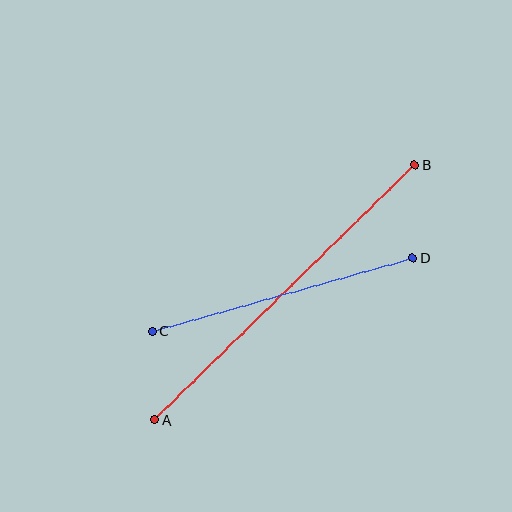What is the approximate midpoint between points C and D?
The midpoint is at approximately (282, 294) pixels.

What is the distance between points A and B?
The distance is approximately 364 pixels.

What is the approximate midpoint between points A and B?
The midpoint is at approximately (285, 292) pixels.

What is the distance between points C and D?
The distance is approximately 271 pixels.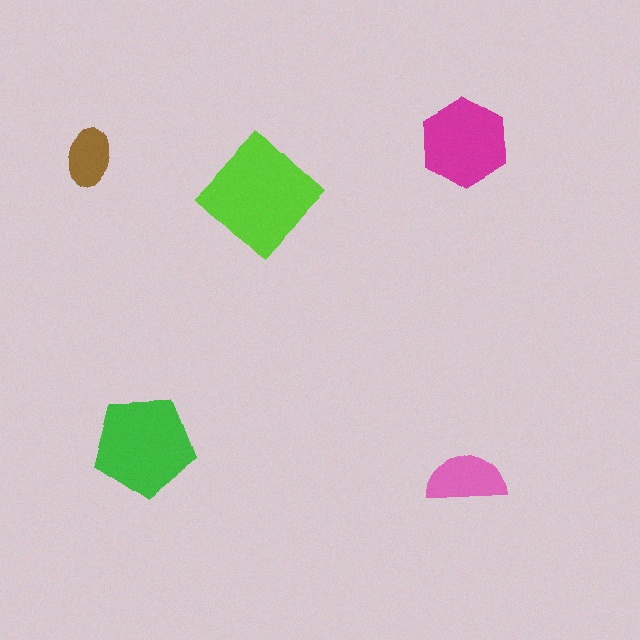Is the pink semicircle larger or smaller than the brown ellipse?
Larger.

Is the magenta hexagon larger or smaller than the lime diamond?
Smaller.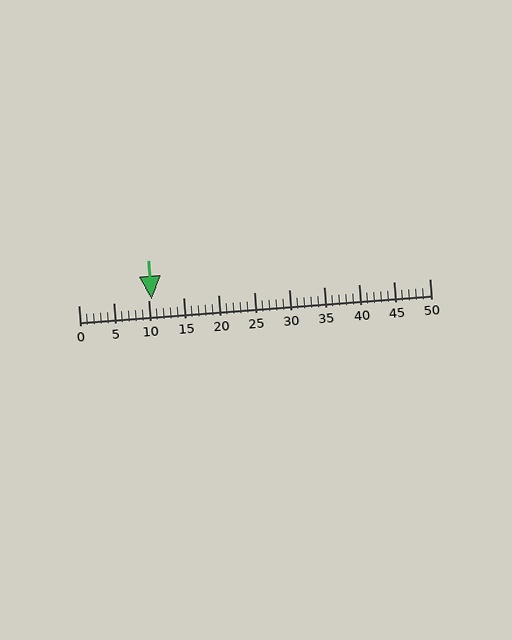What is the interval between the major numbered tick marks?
The major tick marks are spaced 5 units apart.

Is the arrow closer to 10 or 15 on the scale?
The arrow is closer to 10.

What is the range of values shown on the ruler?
The ruler shows values from 0 to 50.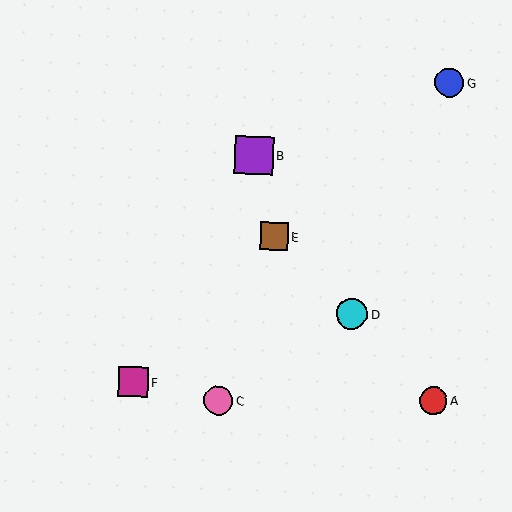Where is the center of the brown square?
The center of the brown square is at (274, 236).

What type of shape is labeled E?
Shape E is a brown square.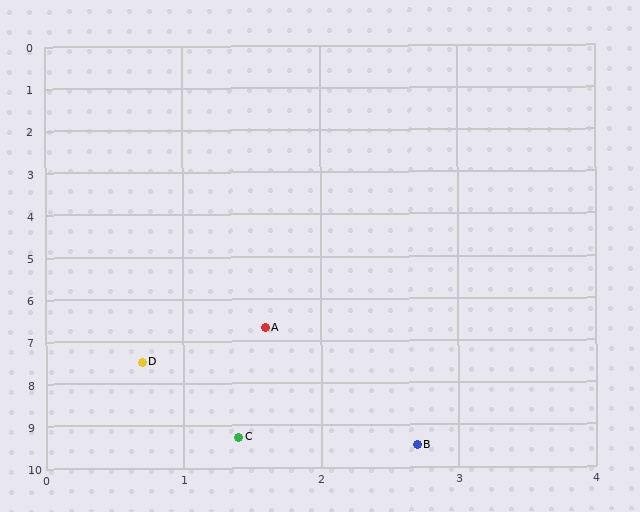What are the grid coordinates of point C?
Point C is at approximately (1.4, 9.3).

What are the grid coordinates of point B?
Point B is at approximately (2.7, 9.5).